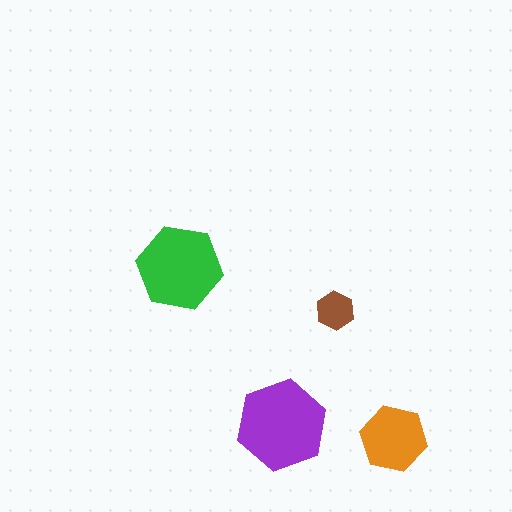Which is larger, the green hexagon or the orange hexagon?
The green one.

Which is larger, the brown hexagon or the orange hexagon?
The orange one.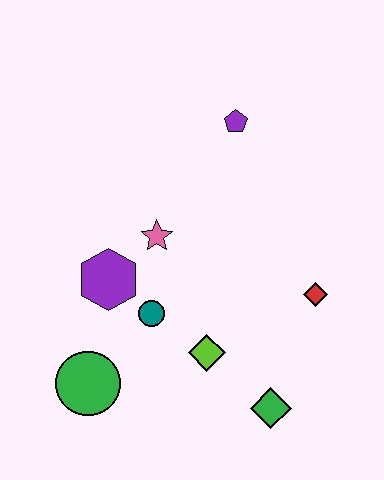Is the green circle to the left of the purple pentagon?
Yes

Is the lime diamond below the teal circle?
Yes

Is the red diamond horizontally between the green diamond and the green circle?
No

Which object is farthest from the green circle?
The purple pentagon is farthest from the green circle.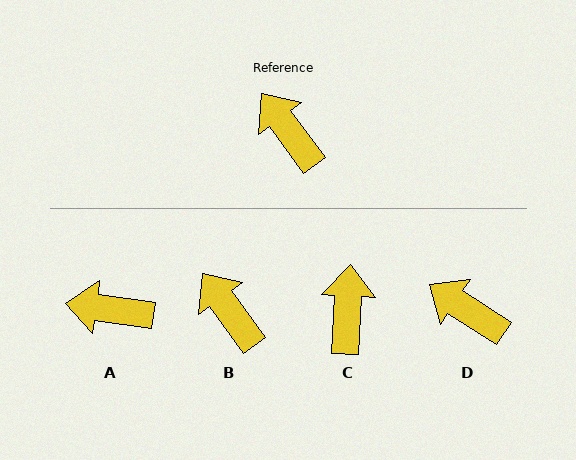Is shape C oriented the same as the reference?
No, it is off by about 39 degrees.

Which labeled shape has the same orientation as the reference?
B.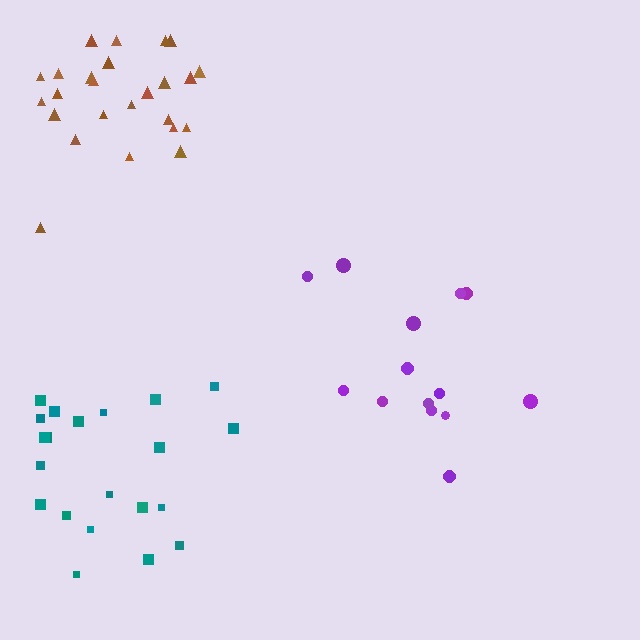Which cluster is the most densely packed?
Brown.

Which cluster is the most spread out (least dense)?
Purple.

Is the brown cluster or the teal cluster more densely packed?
Brown.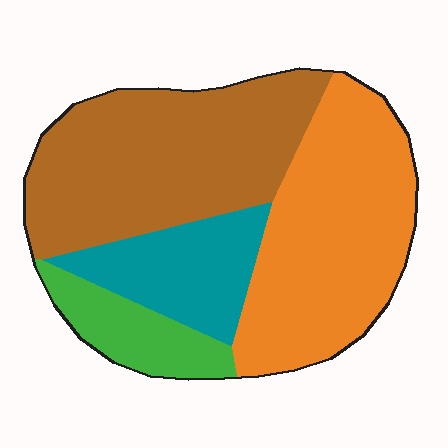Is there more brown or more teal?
Brown.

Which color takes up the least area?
Green, at roughly 10%.